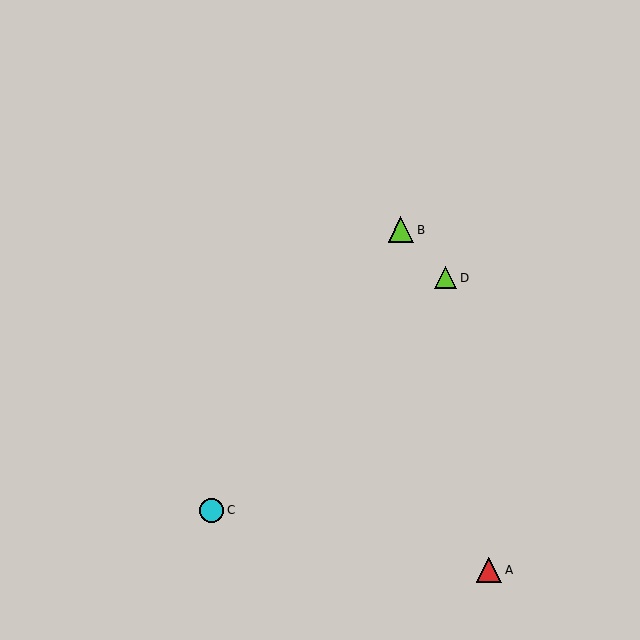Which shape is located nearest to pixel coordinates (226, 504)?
The cyan circle (labeled C) at (211, 510) is nearest to that location.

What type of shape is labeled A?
Shape A is a red triangle.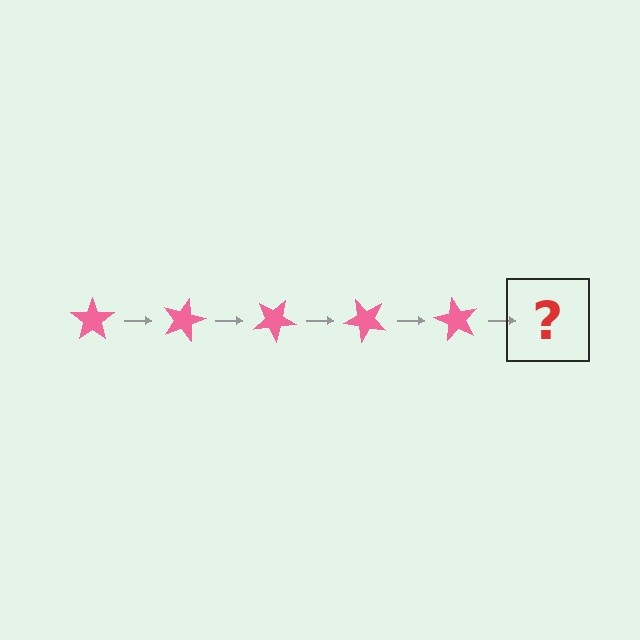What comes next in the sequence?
The next element should be a pink star rotated 75 degrees.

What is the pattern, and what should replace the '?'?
The pattern is that the star rotates 15 degrees each step. The '?' should be a pink star rotated 75 degrees.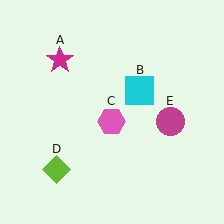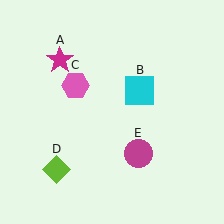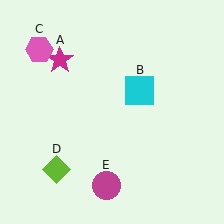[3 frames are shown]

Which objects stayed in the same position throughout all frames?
Magenta star (object A) and cyan square (object B) and lime diamond (object D) remained stationary.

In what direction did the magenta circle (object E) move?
The magenta circle (object E) moved down and to the left.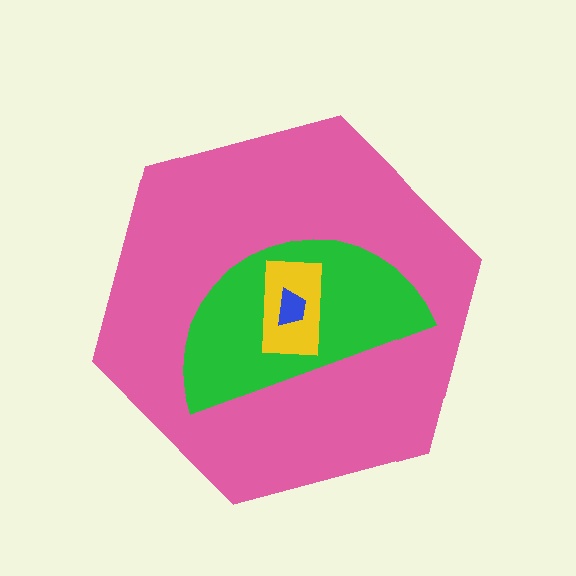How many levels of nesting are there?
4.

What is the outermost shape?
The pink hexagon.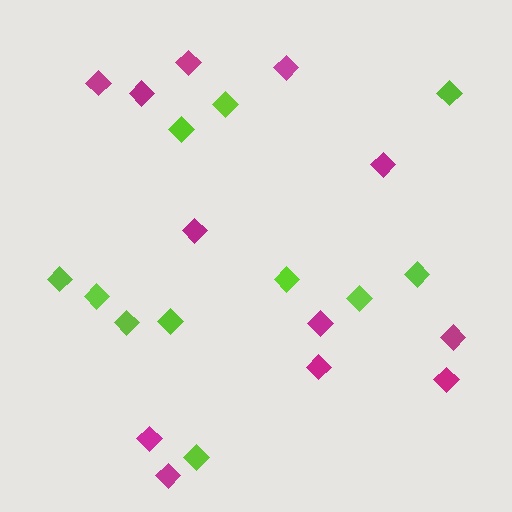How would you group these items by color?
There are 2 groups: one group of lime diamonds (11) and one group of magenta diamonds (12).